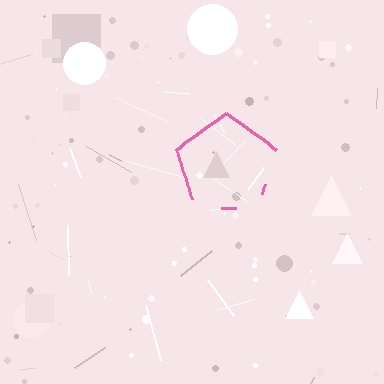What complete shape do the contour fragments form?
The contour fragments form a pentagon.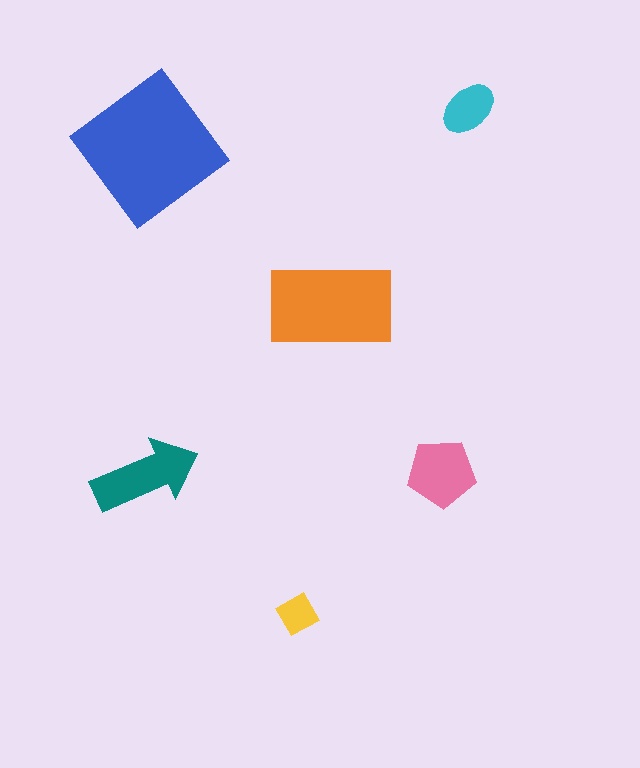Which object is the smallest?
The yellow diamond.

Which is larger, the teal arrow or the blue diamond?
The blue diamond.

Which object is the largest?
The blue diamond.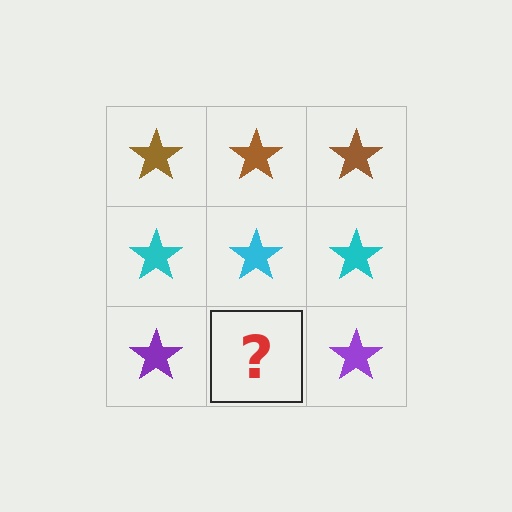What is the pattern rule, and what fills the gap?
The rule is that each row has a consistent color. The gap should be filled with a purple star.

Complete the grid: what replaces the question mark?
The question mark should be replaced with a purple star.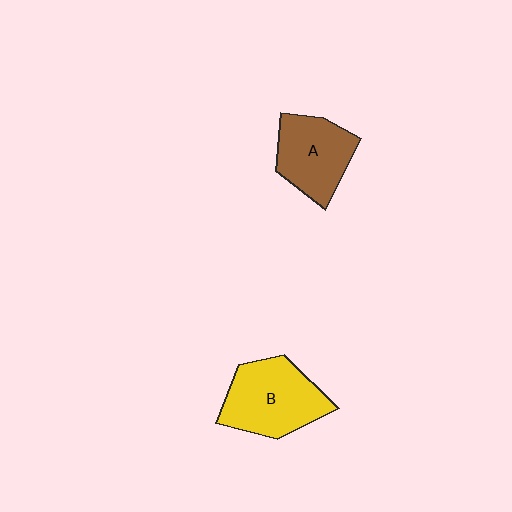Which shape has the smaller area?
Shape A (brown).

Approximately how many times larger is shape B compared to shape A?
Approximately 1.2 times.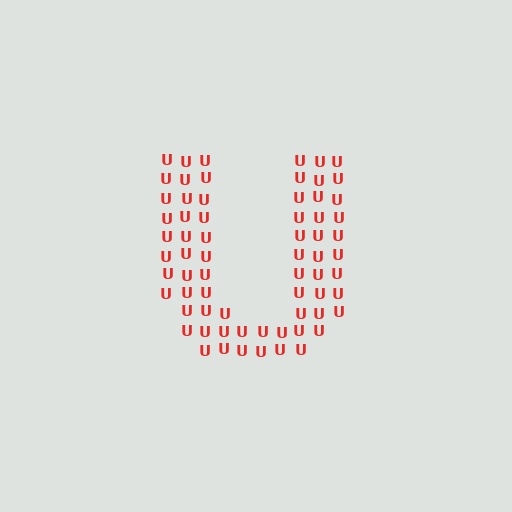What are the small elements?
The small elements are letter U's.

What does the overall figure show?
The overall figure shows the letter U.